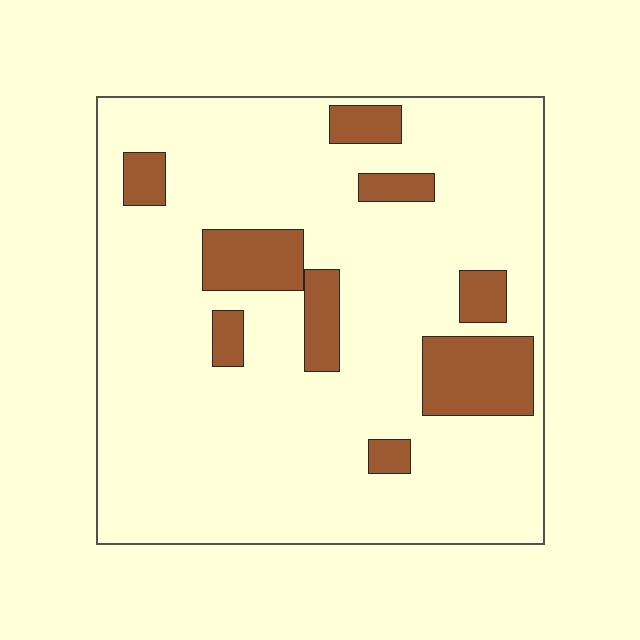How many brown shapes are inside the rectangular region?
9.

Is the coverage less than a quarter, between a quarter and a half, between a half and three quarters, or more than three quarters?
Less than a quarter.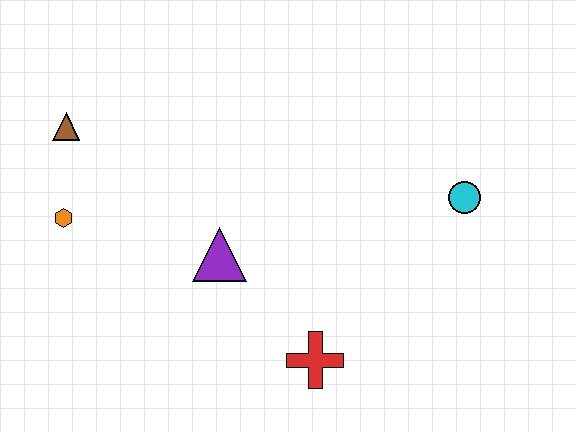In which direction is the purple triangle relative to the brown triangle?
The purple triangle is to the right of the brown triangle.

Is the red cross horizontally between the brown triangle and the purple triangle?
No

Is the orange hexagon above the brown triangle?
No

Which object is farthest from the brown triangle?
The cyan circle is farthest from the brown triangle.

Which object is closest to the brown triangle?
The orange hexagon is closest to the brown triangle.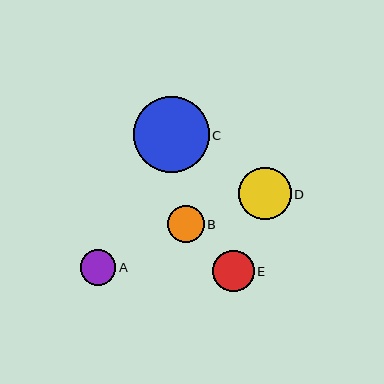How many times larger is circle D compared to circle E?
Circle D is approximately 1.3 times the size of circle E.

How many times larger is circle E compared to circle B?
Circle E is approximately 1.1 times the size of circle B.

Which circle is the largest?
Circle C is the largest with a size of approximately 76 pixels.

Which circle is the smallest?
Circle A is the smallest with a size of approximately 35 pixels.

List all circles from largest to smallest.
From largest to smallest: C, D, E, B, A.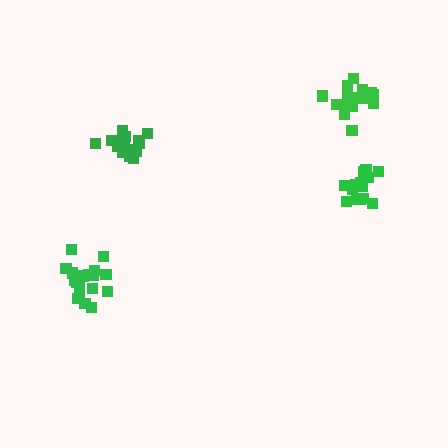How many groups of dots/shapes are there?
There are 4 groups.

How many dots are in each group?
Group 1: 16 dots, Group 2: 19 dots, Group 3: 19 dots, Group 4: 15 dots (69 total).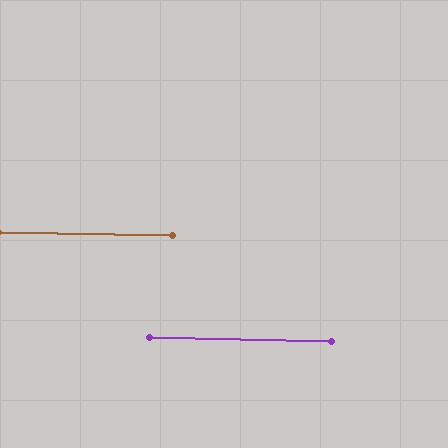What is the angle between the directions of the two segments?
Approximately 0 degrees.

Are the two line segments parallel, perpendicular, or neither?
Parallel — their directions differ by only 0.3°.